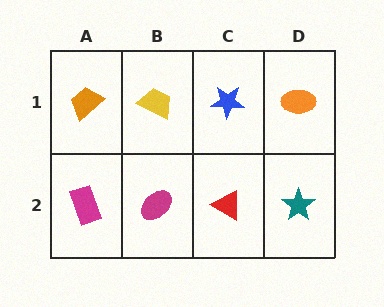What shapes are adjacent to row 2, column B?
A yellow trapezoid (row 1, column B), a magenta rectangle (row 2, column A), a red triangle (row 2, column C).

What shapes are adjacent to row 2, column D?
An orange ellipse (row 1, column D), a red triangle (row 2, column C).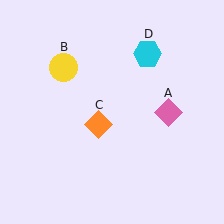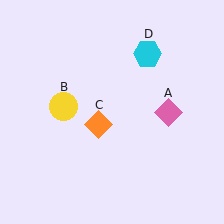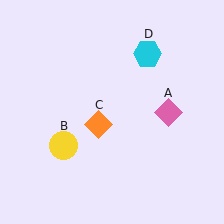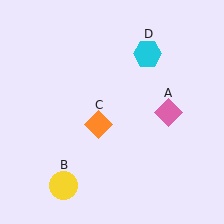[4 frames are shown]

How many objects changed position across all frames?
1 object changed position: yellow circle (object B).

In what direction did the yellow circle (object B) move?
The yellow circle (object B) moved down.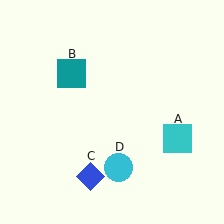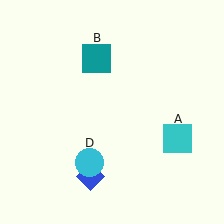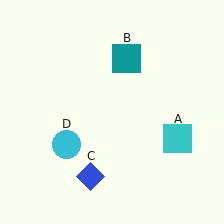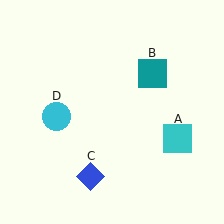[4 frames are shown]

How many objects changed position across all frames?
2 objects changed position: teal square (object B), cyan circle (object D).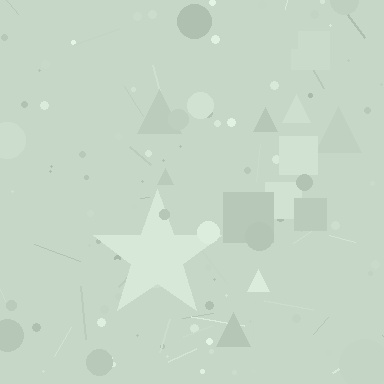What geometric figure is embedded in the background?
A star is embedded in the background.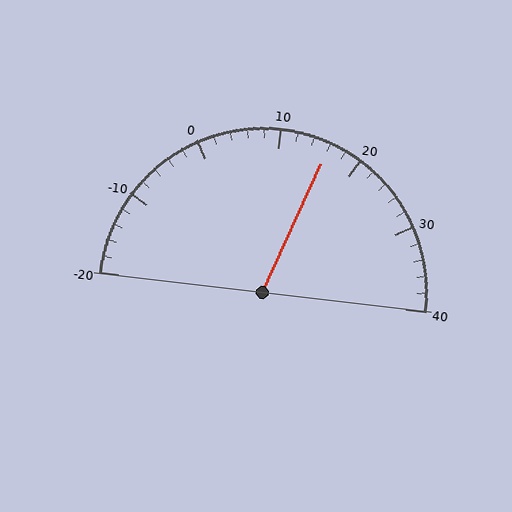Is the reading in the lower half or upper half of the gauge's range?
The reading is in the upper half of the range (-20 to 40).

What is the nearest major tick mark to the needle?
The nearest major tick mark is 20.